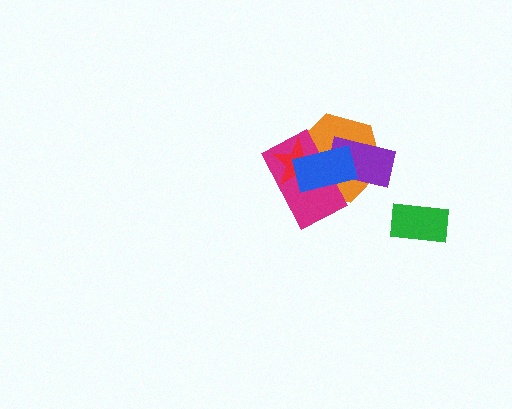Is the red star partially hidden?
Yes, it is partially covered by another shape.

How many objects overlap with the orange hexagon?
4 objects overlap with the orange hexagon.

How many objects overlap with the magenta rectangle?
4 objects overlap with the magenta rectangle.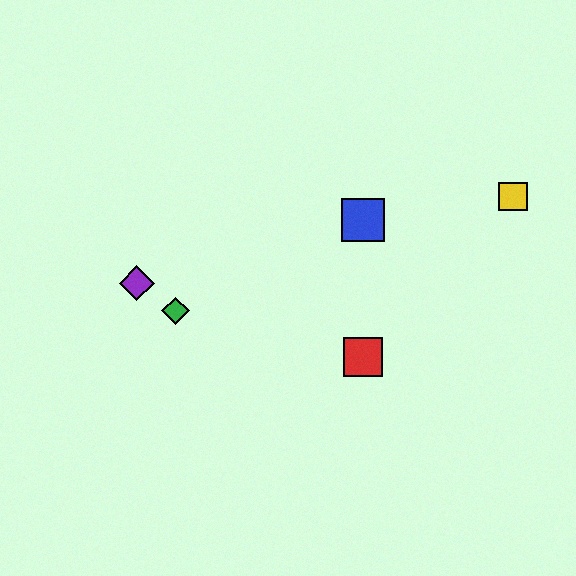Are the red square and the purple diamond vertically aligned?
No, the red square is at x≈363 and the purple diamond is at x≈137.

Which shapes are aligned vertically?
The red square, the blue square are aligned vertically.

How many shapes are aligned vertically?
2 shapes (the red square, the blue square) are aligned vertically.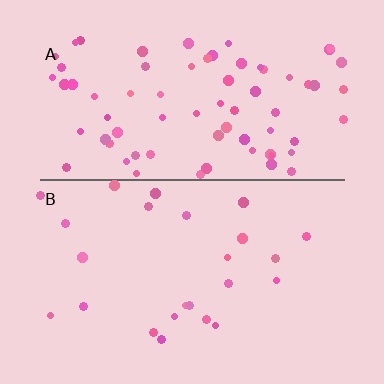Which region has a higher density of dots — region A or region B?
A (the top).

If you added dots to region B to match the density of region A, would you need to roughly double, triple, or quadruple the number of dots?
Approximately triple.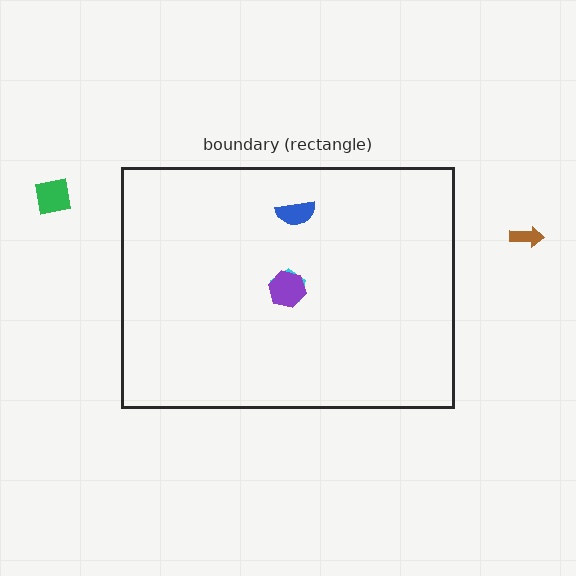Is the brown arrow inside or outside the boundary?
Outside.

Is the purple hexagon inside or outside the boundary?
Inside.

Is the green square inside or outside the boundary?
Outside.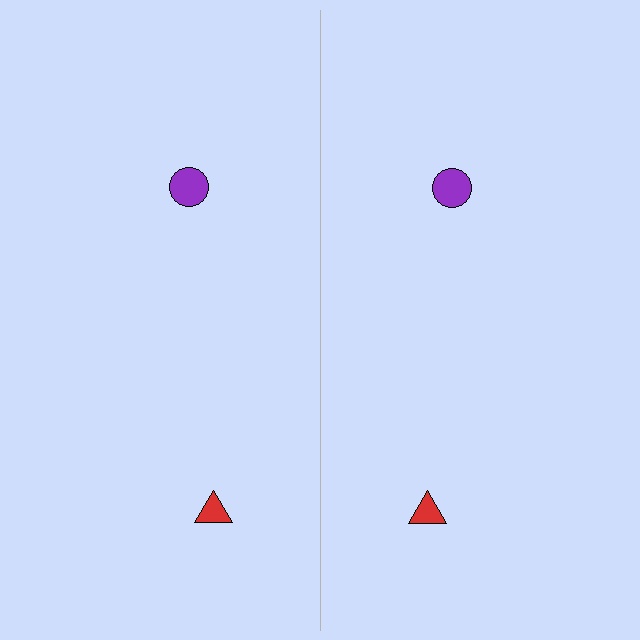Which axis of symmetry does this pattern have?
The pattern has a vertical axis of symmetry running through the center of the image.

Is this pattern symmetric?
Yes, this pattern has bilateral (reflection) symmetry.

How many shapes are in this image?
There are 4 shapes in this image.